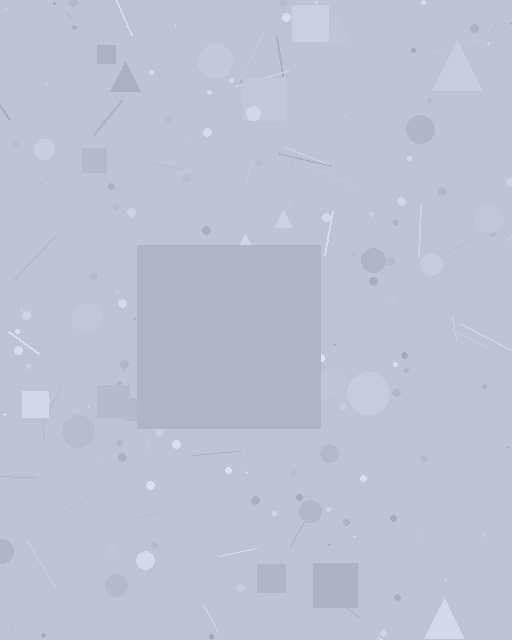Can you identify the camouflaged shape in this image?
The camouflaged shape is a square.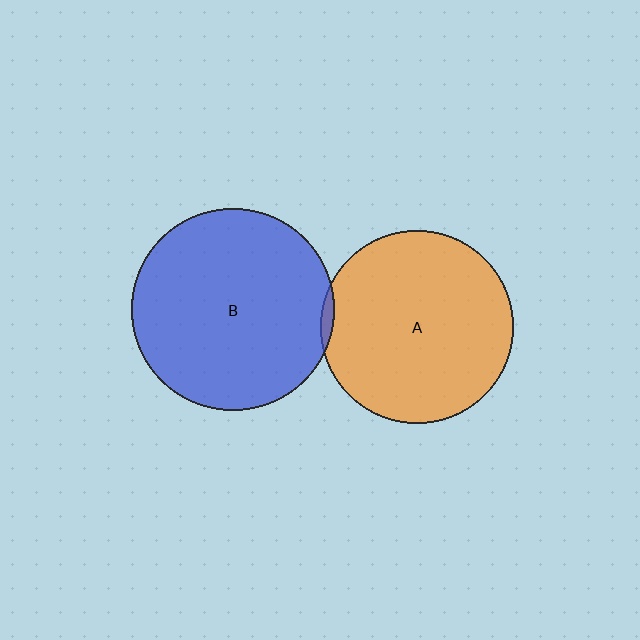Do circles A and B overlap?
Yes.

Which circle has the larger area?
Circle B (blue).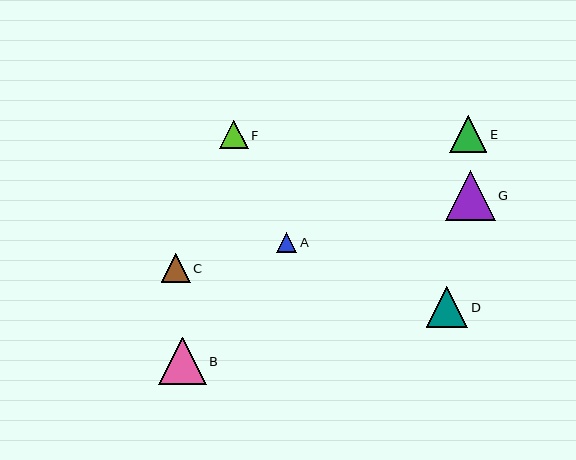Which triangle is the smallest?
Triangle A is the smallest with a size of approximately 20 pixels.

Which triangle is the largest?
Triangle G is the largest with a size of approximately 50 pixels.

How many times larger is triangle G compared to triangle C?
Triangle G is approximately 1.7 times the size of triangle C.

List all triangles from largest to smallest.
From largest to smallest: G, B, D, E, C, F, A.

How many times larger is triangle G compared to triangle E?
Triangle G is approximately 1.3 times the size of triangle E.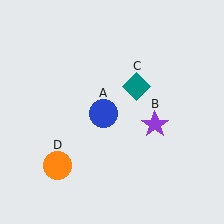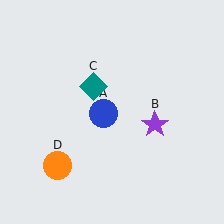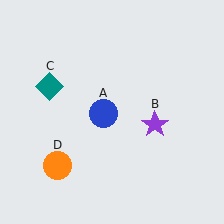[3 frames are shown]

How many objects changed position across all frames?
1 object changed position: teal diamond (object C).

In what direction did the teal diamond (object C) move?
The teal diamond (object C) moved left.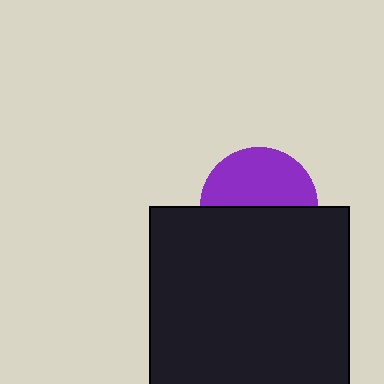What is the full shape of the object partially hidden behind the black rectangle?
The partially hidden object is a purple circle.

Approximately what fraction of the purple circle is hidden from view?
Roughly 51% of the purple circle is hidden behind the black rectangle.